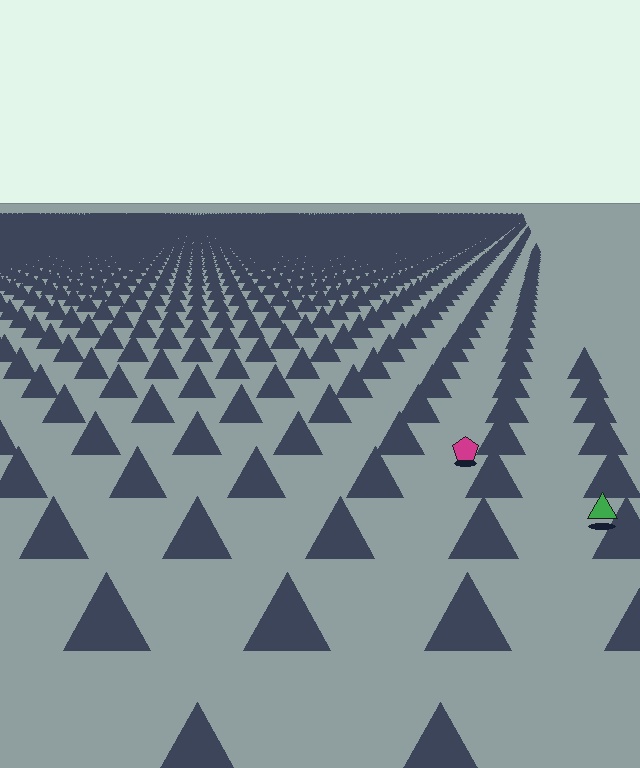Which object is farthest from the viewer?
The magenta pentagon is farthest from the viewer. It appears smaller and the ground texture around it is denser.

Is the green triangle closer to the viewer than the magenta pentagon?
Yes. The green triangle is closer — you can tell from the texture gradient: the ground texture is coarser near it.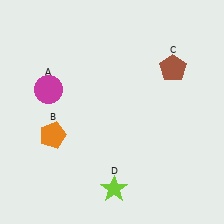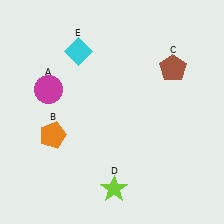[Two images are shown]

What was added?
A cyan diamond (E) was added in Image 2.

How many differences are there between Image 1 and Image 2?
There is 1 difference between the two images.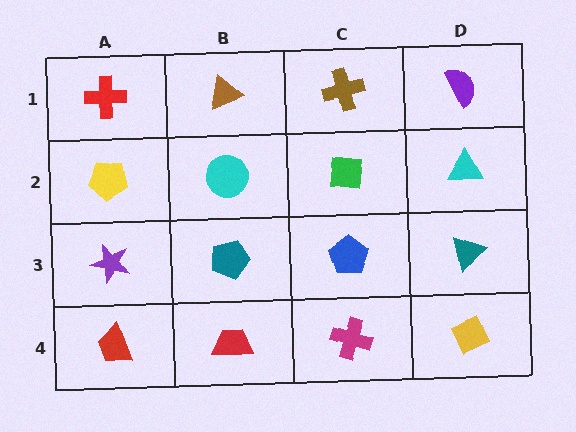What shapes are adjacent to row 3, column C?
A green square (row 2, column C), a magenta cross (row 4, column C), a teal pentagon (row 3, column B), a teal triangle (row 3, column D).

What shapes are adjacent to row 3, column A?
A yellow pentagon (row 2, column A), a red trapezoid (row 4, column A), a teal pentagon (row 3, column B).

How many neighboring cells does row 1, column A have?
2.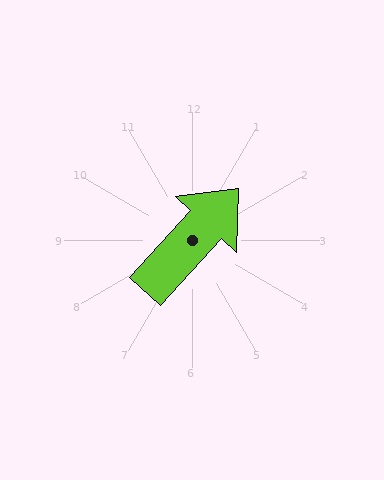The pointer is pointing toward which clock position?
Roughly 1 o'clock.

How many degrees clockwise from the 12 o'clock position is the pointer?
Approximately 42 degrees.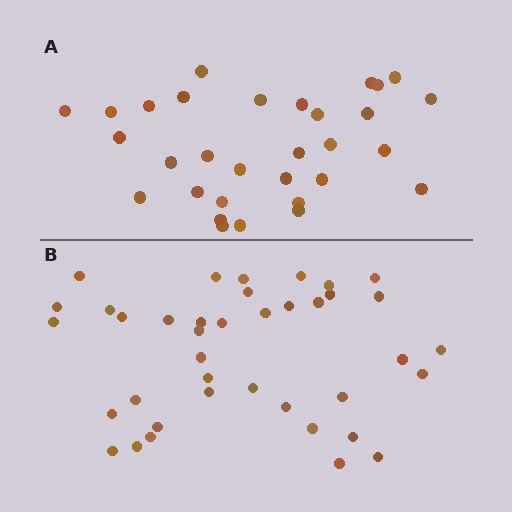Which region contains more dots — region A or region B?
Region B (the bottom region) has more dots.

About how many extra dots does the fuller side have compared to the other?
Region B has roughly 8 or so more dots than region A.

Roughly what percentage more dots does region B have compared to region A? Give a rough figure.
About 25% more.